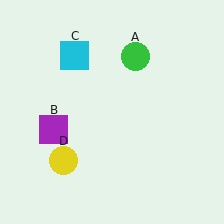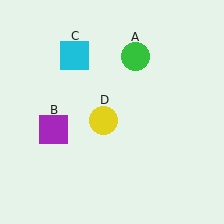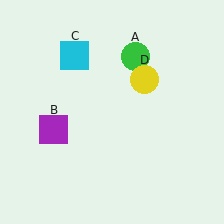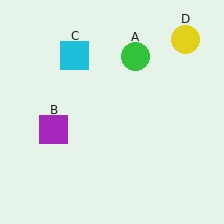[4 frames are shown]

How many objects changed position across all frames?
1 object changed position: yellow circle (object D).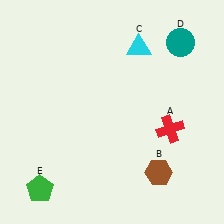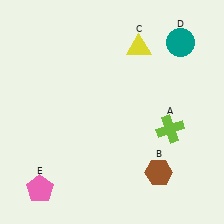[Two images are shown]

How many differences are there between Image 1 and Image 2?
There are 3 differences between the two images.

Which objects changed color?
A changed from red to lime. C changed from cyan to yellow. E changed from green to pink.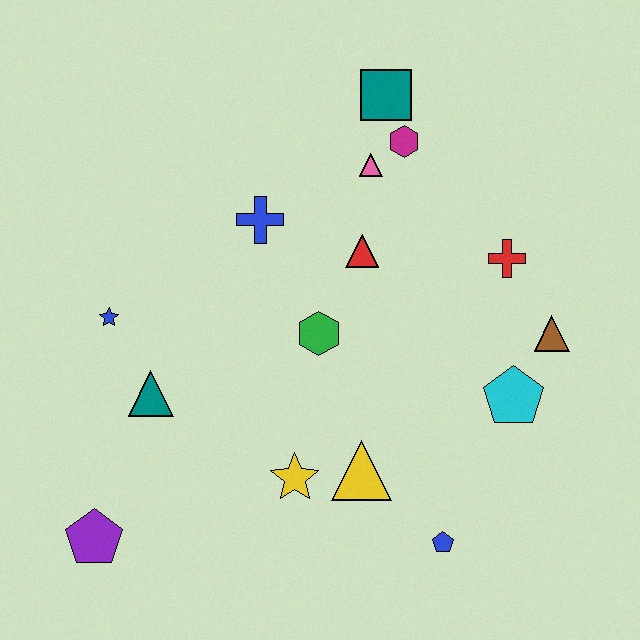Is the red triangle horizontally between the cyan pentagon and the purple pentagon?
Yes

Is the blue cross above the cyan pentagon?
Yes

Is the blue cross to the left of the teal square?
Yes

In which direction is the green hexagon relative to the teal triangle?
The green hexagon is to the right of the teal triangle.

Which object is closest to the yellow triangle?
The yellow star is closest to the yellow triangle.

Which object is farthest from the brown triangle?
The purple pentagon is farthest from the brown triangle.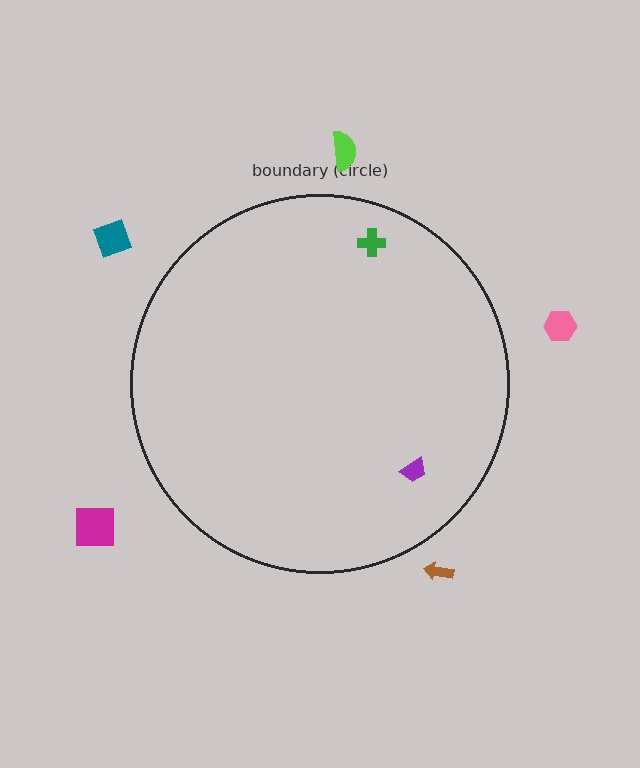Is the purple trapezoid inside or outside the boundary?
Inside.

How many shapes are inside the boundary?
2 inside, 5 outside.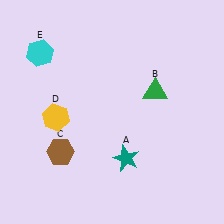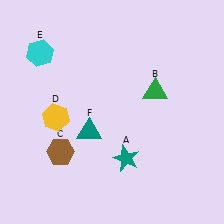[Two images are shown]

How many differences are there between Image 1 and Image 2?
There is 1 difference between the two images.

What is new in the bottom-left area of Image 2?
A teal triangle (F) was added in the bottom-left area of Image 2.